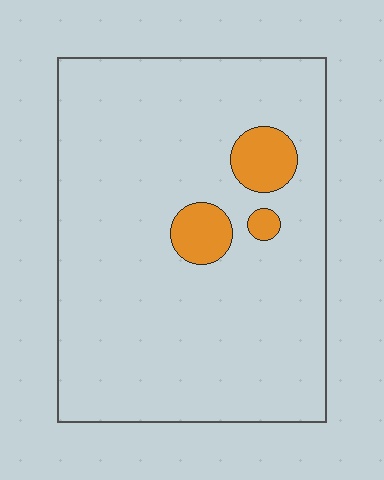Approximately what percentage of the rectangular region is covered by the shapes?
Approximately 10%.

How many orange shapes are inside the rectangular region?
3.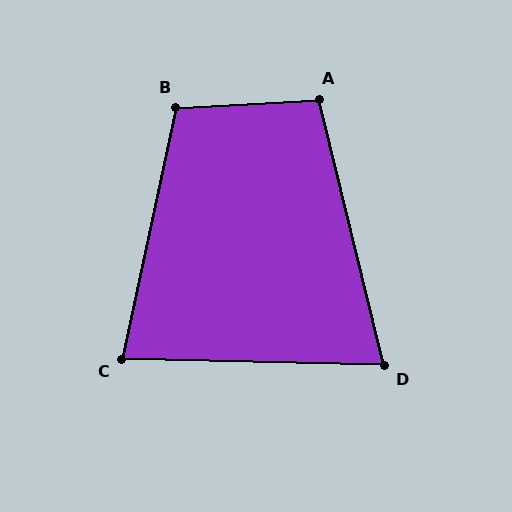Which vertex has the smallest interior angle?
D, at approximately 75 degrees.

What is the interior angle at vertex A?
Approximately 101 degrees (obtuse).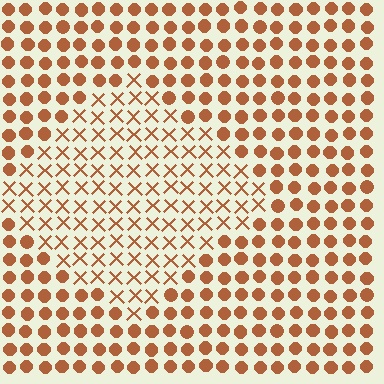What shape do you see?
I see a diamond.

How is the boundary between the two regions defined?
The boundary is defined by a change in element shape: X marks inside vs. circles outside. All elements share the same color and spacing.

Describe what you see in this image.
The image is filled with small brown elements arranged in a uniform grid. A diamond-shaped region contains X marks, while the surrounding area contains circles. The boundary is defined purely by the change in element shape.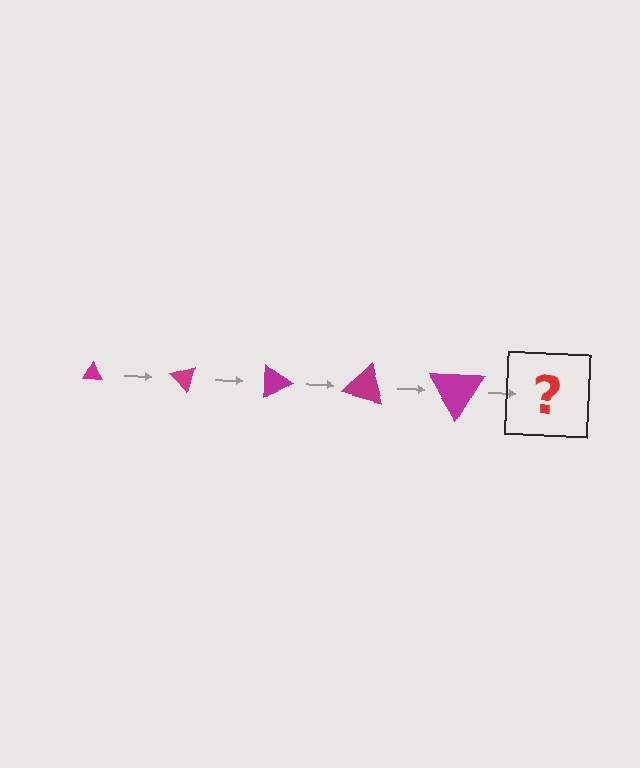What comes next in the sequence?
The next element should be a triangle, larger than the previous one and rotated 225 degrees from the start.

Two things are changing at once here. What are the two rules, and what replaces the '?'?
The two rules are that the triangle grows larger each step and it rotates 45 degrees each step. The '?' should be a triangle, larger than the previous one and rotated 225 degrees from the start.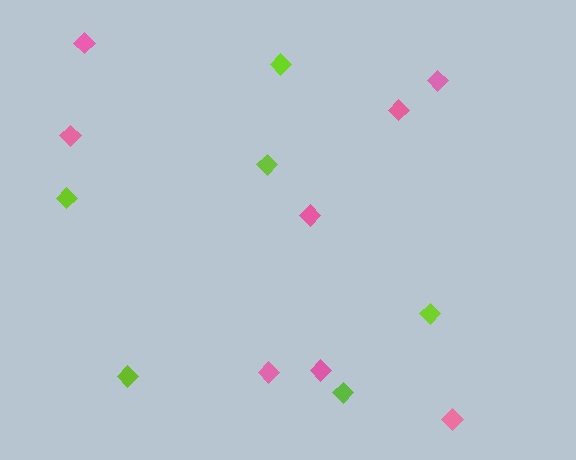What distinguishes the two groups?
There are 2 groups: one group of pink diamonds (8) and one group of lime diamonds (6).